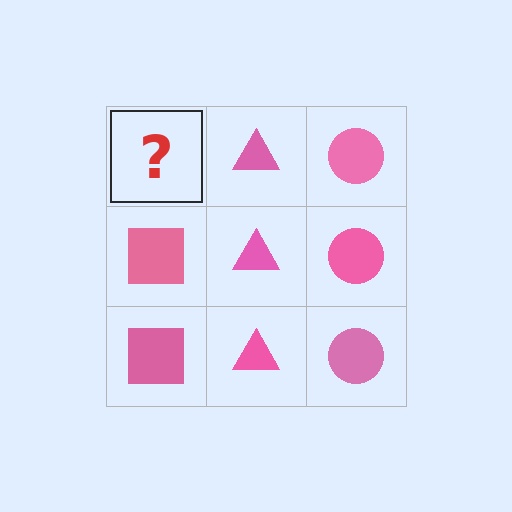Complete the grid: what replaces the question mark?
The question mark should be replaced with a pink square.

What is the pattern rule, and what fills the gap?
The rule is that each column has a consistent shape. The gap should be filled with a pink square.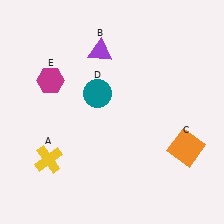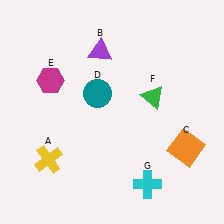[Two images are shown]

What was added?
A green triangle (F), a cyan cross (G) were added in Image 2.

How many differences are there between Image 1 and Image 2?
There are 2 differences between the two images.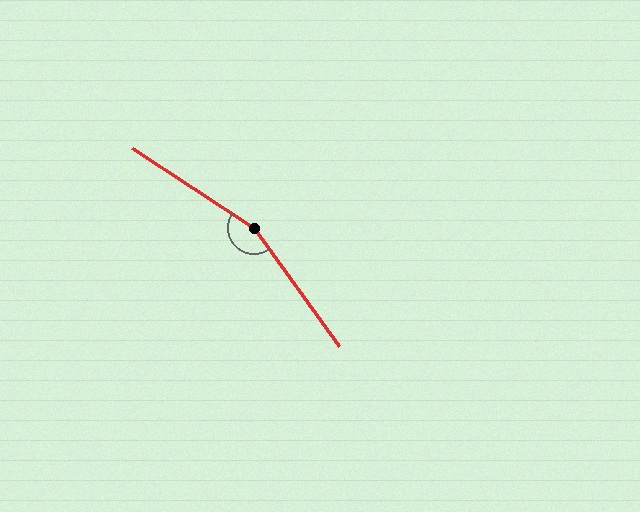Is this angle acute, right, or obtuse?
It is obtuse.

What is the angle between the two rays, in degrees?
Approximately 159 degrees.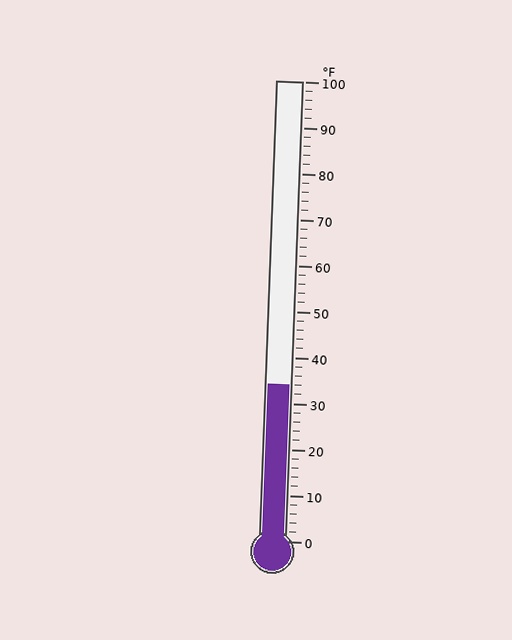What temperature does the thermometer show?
The thermometer shows approximately 34°F.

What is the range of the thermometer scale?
The thermometer scale ranges from 0°F to 100°F.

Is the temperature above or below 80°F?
The temperature is below 80°F.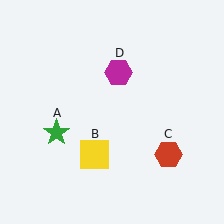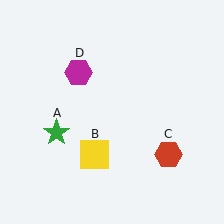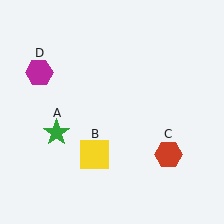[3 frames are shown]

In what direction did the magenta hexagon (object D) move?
The magenta hexagon (object D) moved left.